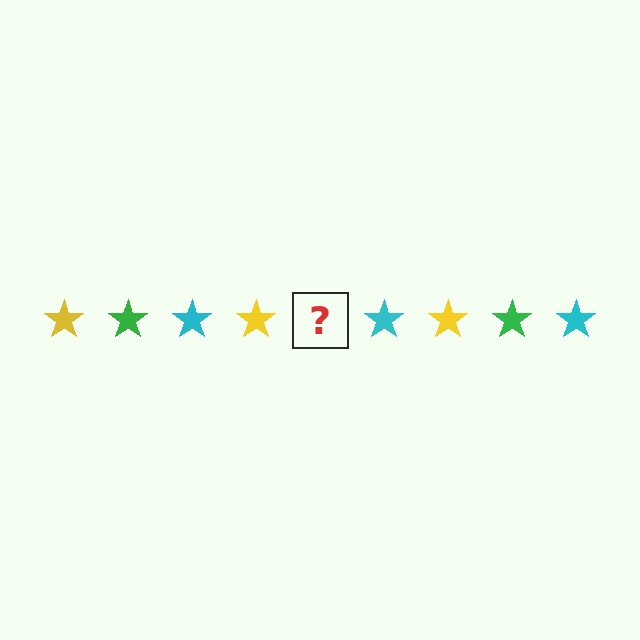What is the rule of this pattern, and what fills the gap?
The rule is that the pattern cycles through yellow, green, cyan stars. The gap should be filled with a green star.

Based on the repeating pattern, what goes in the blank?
The blank should be a green star.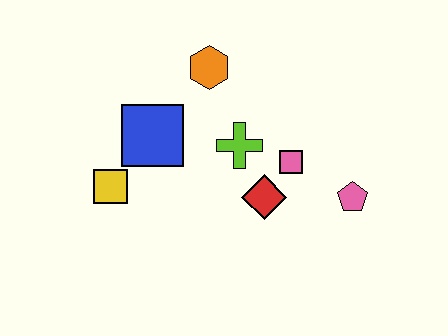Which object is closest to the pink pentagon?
The pink square is closest to the pink pentagon.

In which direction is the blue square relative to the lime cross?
The blue square is to the left of the lime cross.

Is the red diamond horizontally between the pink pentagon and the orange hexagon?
Yes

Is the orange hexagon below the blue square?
No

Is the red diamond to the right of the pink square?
No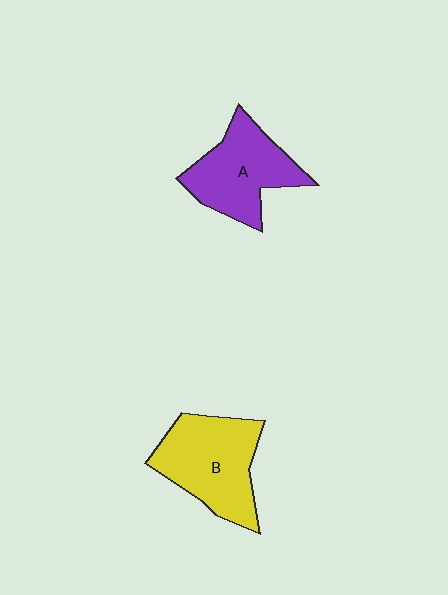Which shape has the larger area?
Shape B (yellow).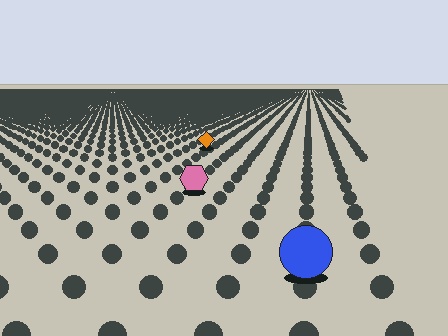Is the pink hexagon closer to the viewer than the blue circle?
No. The blue circle is closer — you can tell from the texture gradient: the ground texture is coarser near it.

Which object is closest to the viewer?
The blue circle is closest. The texture marks near it are larger and more spread out.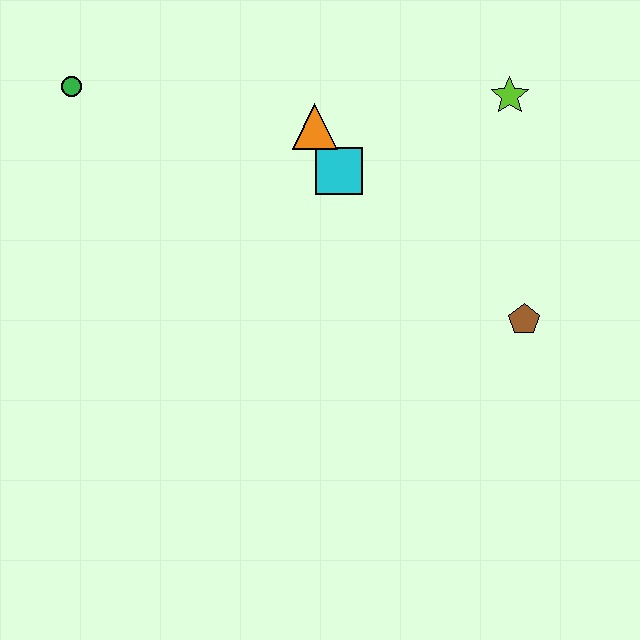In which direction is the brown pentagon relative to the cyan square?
The brown pentagon is to the right of the cyan square.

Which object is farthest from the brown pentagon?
The green circle is farthest from the brown pentagon.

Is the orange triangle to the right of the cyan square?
No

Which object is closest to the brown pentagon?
The lime star is closest to the brown pentagon.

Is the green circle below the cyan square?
No